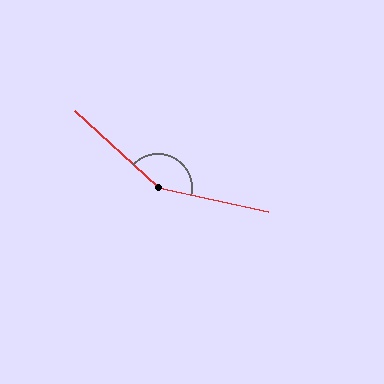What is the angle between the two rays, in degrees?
Approximately 150 degrees.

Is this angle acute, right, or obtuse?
It is obtuse.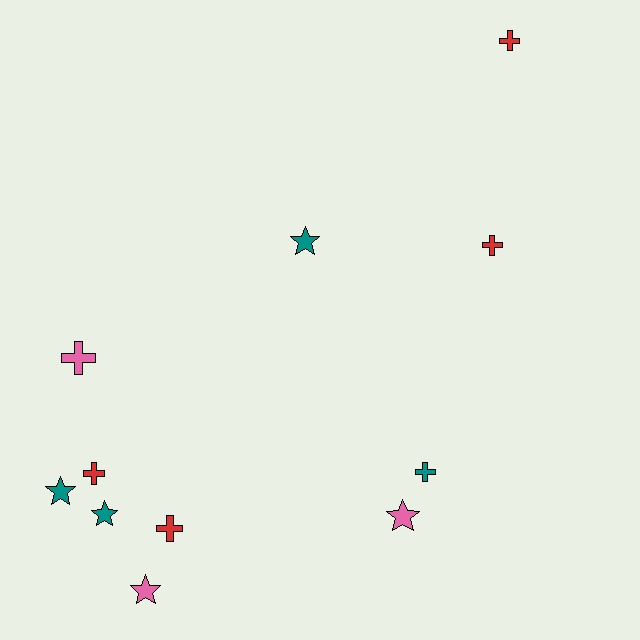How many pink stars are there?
There are 2 pink stars.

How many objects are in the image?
There are 11 objects.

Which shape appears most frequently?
Cross, with 6 objects.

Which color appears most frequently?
Teal, with 4 objects.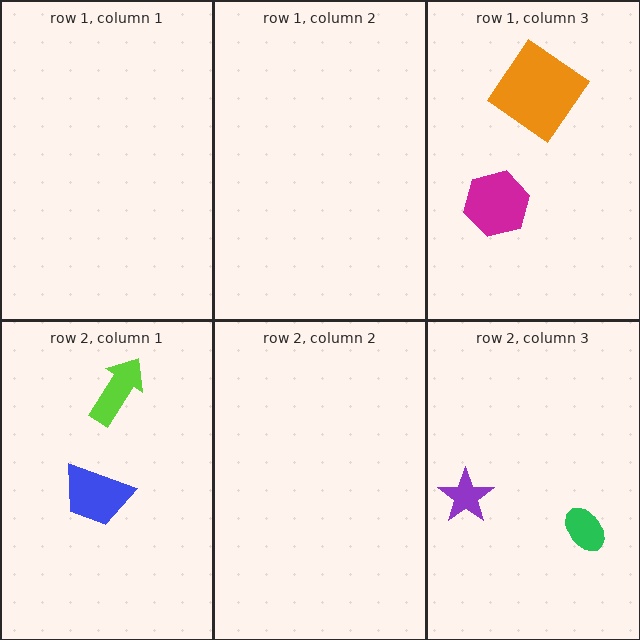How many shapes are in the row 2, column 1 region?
2.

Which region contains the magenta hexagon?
The row 1, column 3 region.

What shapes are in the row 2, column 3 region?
The purple star, the green ellipse.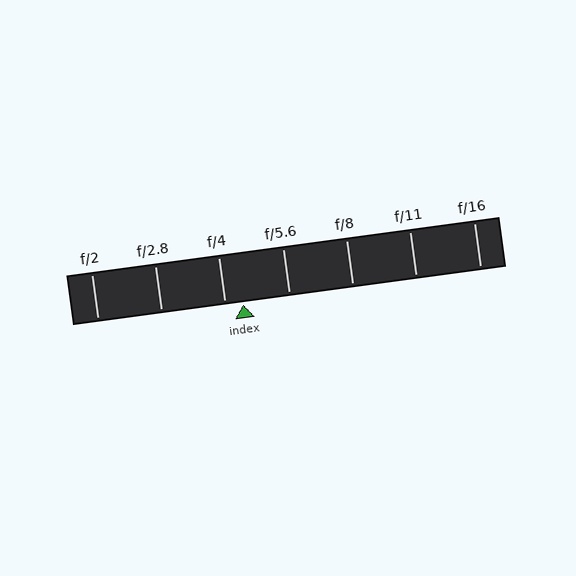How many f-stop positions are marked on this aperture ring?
There are 7 f-stop positions marked.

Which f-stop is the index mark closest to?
The index mark is closest to f/4.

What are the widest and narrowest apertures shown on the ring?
The widest aperture shown is f/2 and the narrowest is f/16.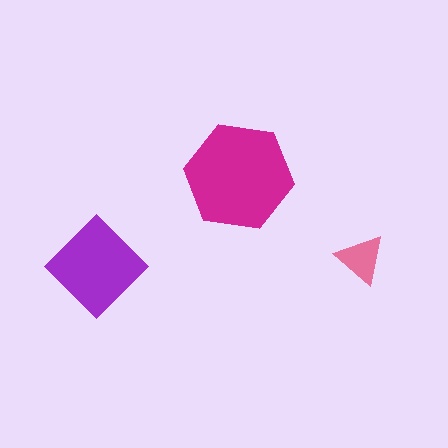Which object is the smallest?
The pink triangle.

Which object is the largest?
The magenta hexagon.